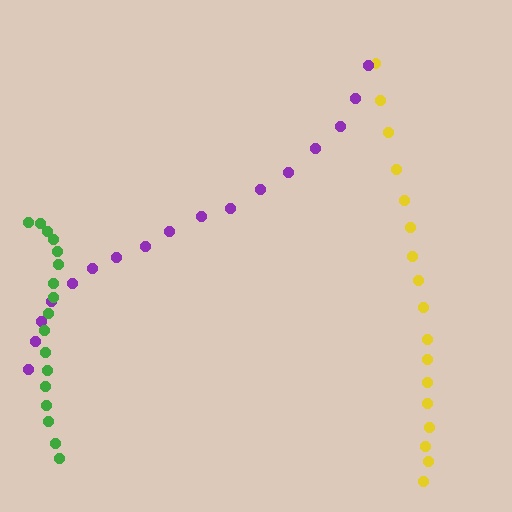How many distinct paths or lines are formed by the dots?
There are 3 distinct paths.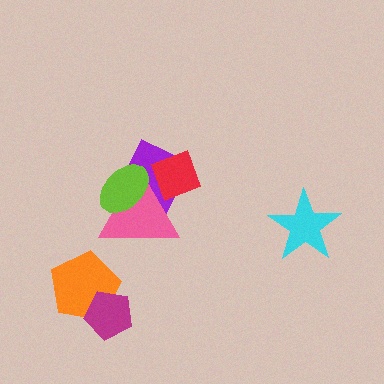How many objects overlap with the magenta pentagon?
1 object overlaps with the magenta pentagon.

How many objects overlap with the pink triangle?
3 objects overlap with the pink triangle.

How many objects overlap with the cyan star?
0 objects overlap with the cyan star.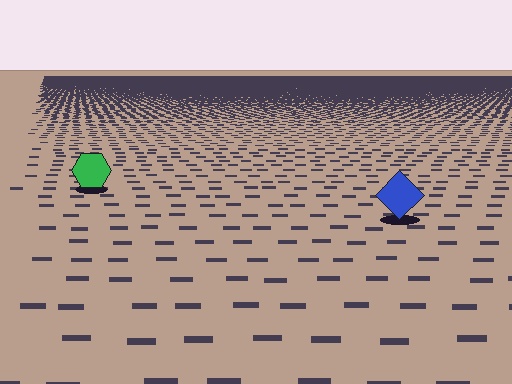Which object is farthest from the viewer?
The green hexagon is farthest from the viewer. It appears smaller and the ground texture around it is denser.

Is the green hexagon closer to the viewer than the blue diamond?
No. The blue diamond is closer — you can tell from the texture gradient: the ground texture is coarser near it.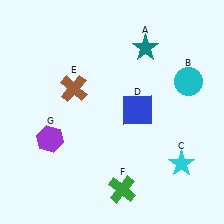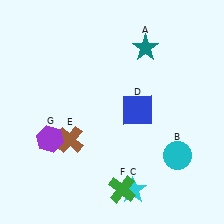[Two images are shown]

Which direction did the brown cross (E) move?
The brown cross (E) moved down.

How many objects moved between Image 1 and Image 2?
3 objects moved between the two images.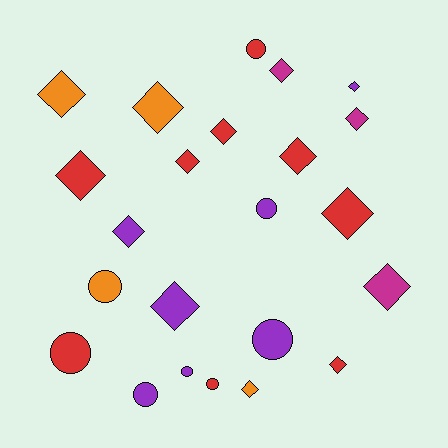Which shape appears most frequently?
Diamond, with 15 objects.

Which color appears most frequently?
Red, with 9 objects.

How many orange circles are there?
There is 1 orange circle.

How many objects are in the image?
There are 23 objects.